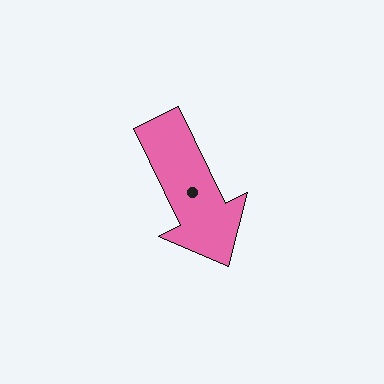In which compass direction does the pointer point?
Southeast.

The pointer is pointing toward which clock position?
Roughly 5 o'clock.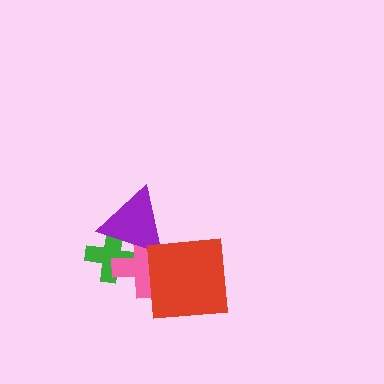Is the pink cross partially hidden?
Yes, it is partially covered by another shape.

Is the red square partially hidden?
No, no other shape covers it.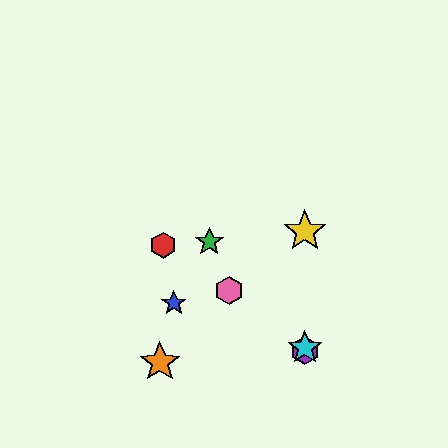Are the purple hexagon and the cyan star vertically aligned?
Yes, both are at x≈305.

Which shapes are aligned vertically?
The yellow star, the purple hexagon, the cyan star are aligned vertically.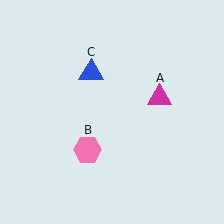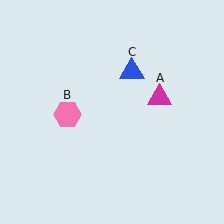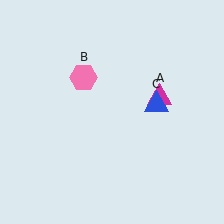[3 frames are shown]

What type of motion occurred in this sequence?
The pink hexagon (object B), blue triangle (object C) rotated clockwise around the center of the scene.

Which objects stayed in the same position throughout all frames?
Magenta triangle (object A) remained stationary.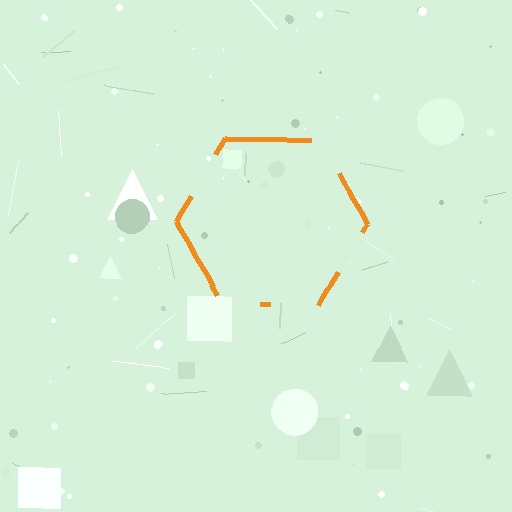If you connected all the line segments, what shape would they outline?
They would outline a hexagon.